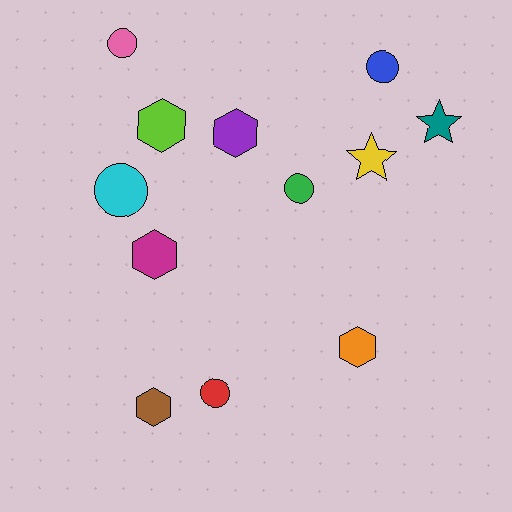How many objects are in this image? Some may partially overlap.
There are 12 objects.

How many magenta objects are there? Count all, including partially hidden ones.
There is 1 magenta object.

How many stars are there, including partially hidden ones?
There are 2 stars.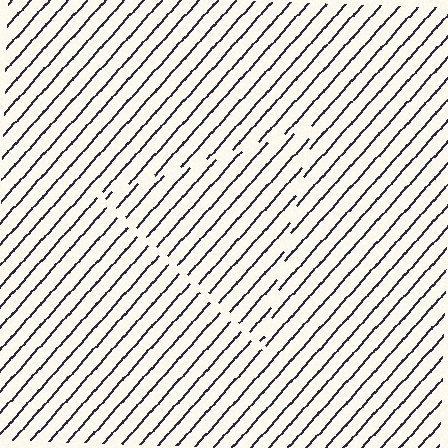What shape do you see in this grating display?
An illusory triangle. The interior of the shape contains the same grating, shifted by half a period — the contour is defined by the phase discontinuity where line-ends from the inner and outer gratings abut.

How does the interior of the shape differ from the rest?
The interior of the shape contains the same grating, shifted by half a period — the contour is defined by the phase discontinuity where line-ends from the inner and outer gratings abut.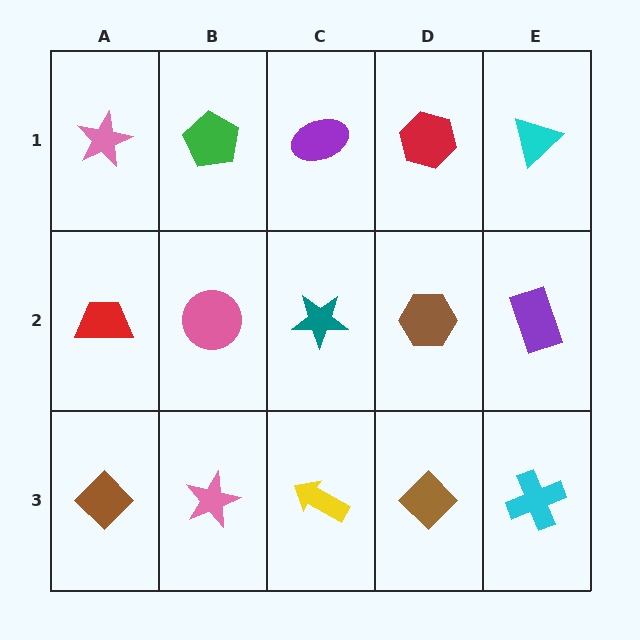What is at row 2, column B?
A pink circle.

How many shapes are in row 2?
5 shapes.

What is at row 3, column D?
A brown diamond.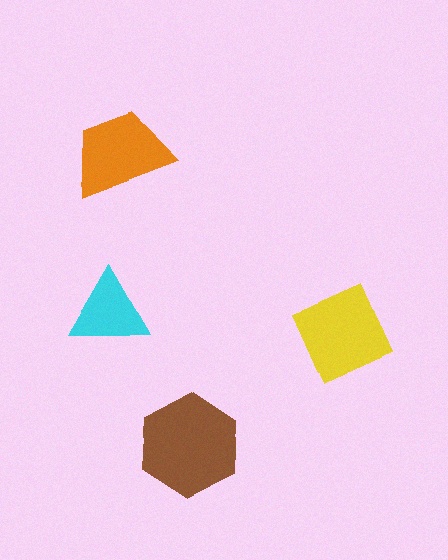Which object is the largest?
The brown hexagon.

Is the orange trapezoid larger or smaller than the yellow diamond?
Smaller.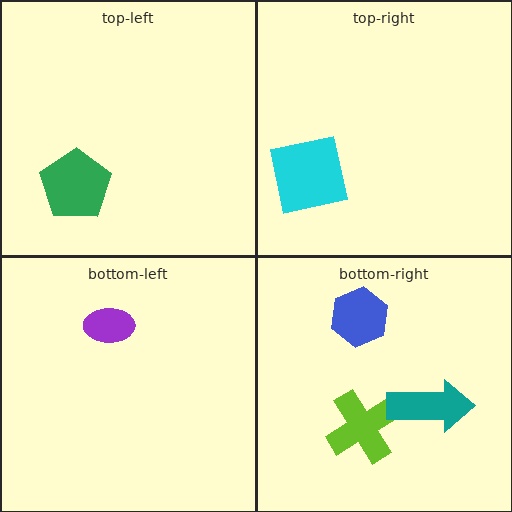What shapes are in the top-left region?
The green pentagon.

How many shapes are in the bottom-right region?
3.